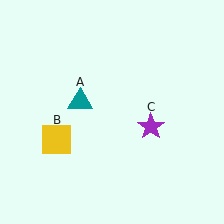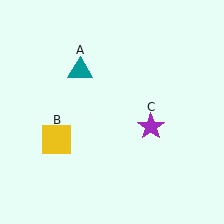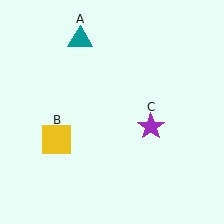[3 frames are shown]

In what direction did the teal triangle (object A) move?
The teal triangle (object A) moved up.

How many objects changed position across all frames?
1 object changed position: teal triangle (object A).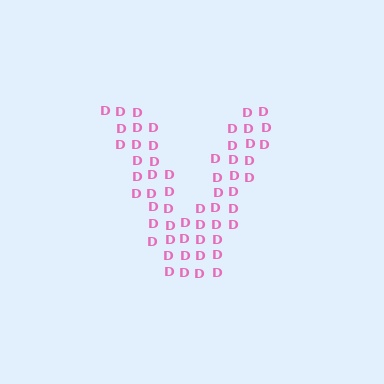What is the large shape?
The large shape is the letter V.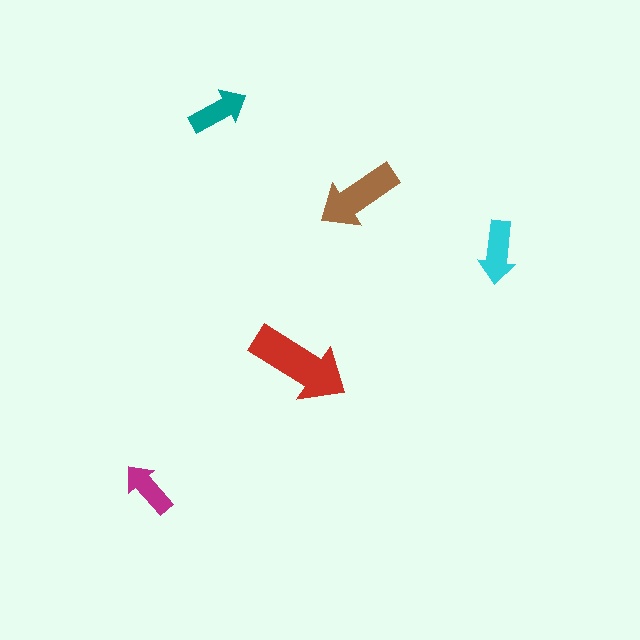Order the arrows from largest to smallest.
the red one, the brown one, the cyan one, the teal one, the magenta one.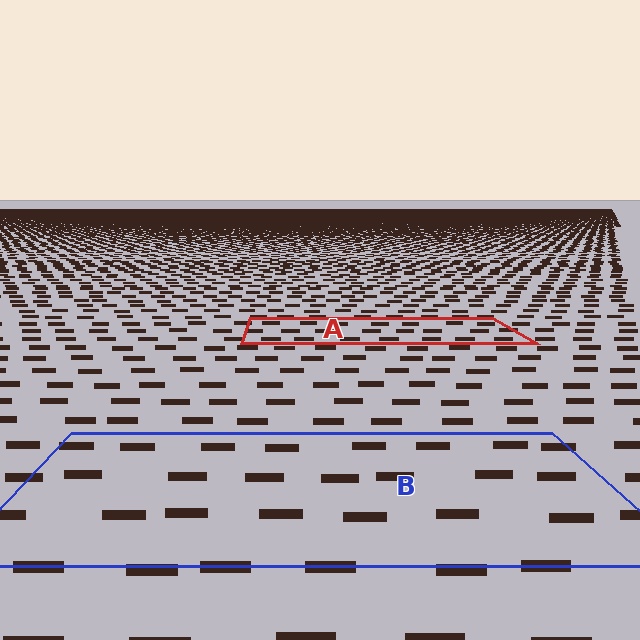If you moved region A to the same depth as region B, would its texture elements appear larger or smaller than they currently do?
They would appear larger. At a closer depth, the same texture elements are projected at a bigger on-screen size.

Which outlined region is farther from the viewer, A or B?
Region A is farther from the viewer — the texture elements inside it appear smaller and more densely packed.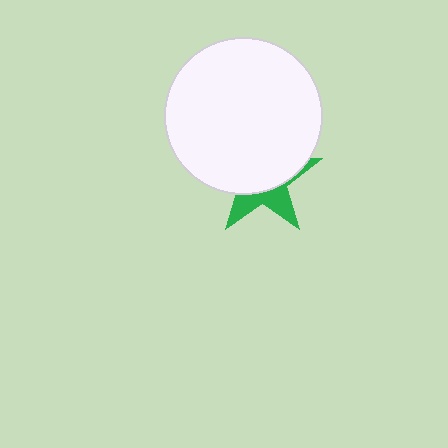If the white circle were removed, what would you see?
You would see the complete green star.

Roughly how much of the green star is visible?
A small part of it is visible (roughly 34%).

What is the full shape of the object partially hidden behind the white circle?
The partially hidden object is a green star.